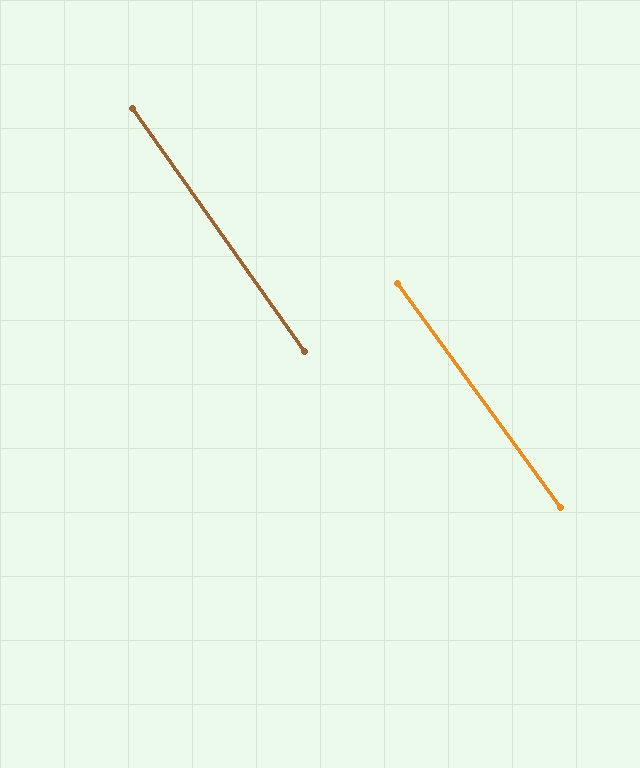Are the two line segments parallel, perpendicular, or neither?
Parallel — their directions differ by only 0.7°.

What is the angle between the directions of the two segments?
Approximately 1 degree.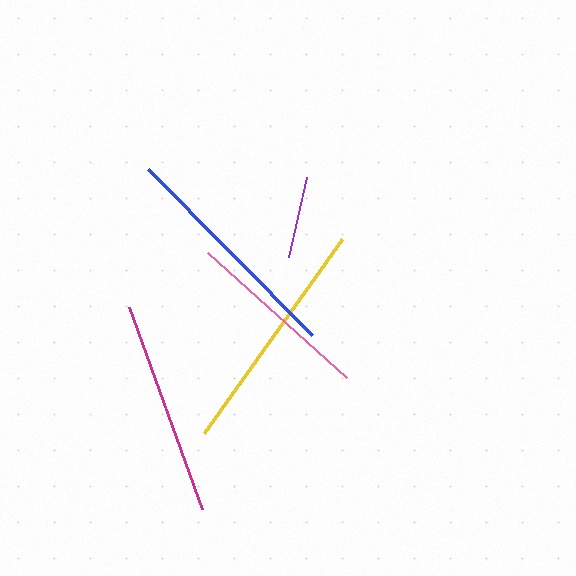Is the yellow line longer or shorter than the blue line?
The yellow line is longer than the blue line.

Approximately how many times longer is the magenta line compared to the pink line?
The magenta line is approximately 1.2 times the length of the pink line.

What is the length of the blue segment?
The blue segment is approximately 234 pixels long.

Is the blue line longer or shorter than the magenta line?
The blue line is longer than the magenta line.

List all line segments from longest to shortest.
From longest to shortest: yellow, blue, magenta, pink, purple.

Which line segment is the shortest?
The purple line is the shortest at approximately 82 pixels.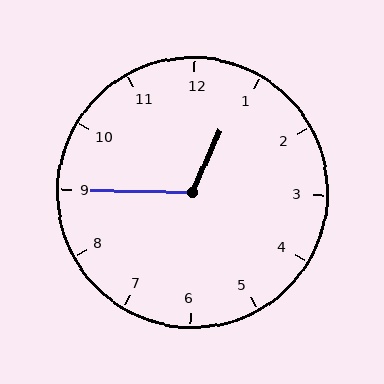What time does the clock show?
12:45.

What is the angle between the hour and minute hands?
Approximately 112 degrees.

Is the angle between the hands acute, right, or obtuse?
It is obtuse.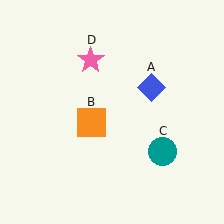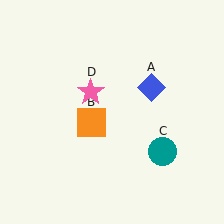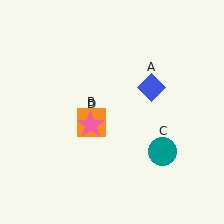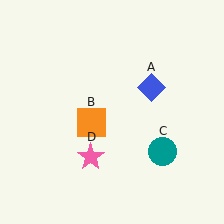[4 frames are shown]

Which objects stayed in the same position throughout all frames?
Blue diamond (object A) and orange square (object B) and teal circle (object C) remained stationary.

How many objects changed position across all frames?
1 object changed position: pink star (object D).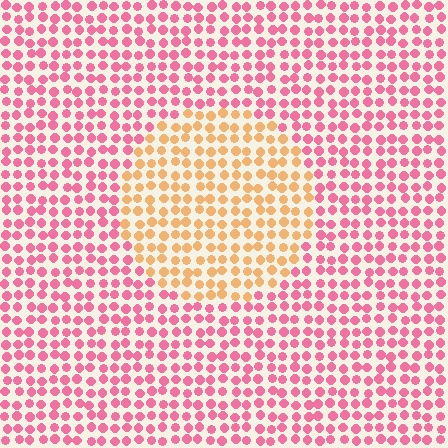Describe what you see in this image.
The image is filled with small pink elements in a uniform arrangement. A circle-shaped region is visible where the elements are tinted to a slightly different hue, forming a subtle color boundary.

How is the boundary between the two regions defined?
The boundary is defined purely by a slight shift in hue (about 53 degrees). Spacing, size, and orientation are identical on both sides.